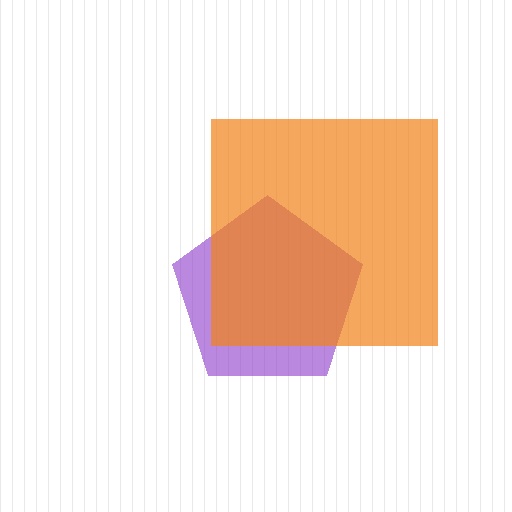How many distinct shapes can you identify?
There are 2 distinct shapes: a purple pentagon, an orange square.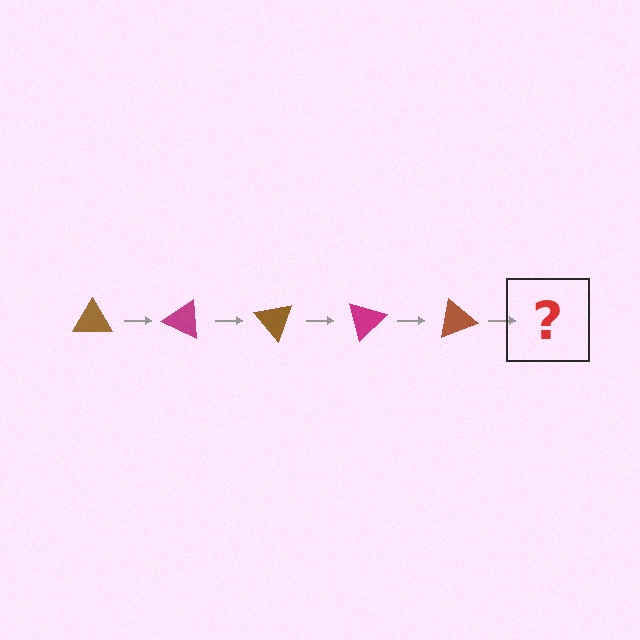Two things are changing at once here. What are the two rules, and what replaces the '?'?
The two rules are that it rotates 25 degrees each step and the color cycles through brown and magenta. The '?' should be a magenta triangle, rotated 125 degrees from the start.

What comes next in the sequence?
The next element should be a magenta triangle, rotated 125 degrees from the start.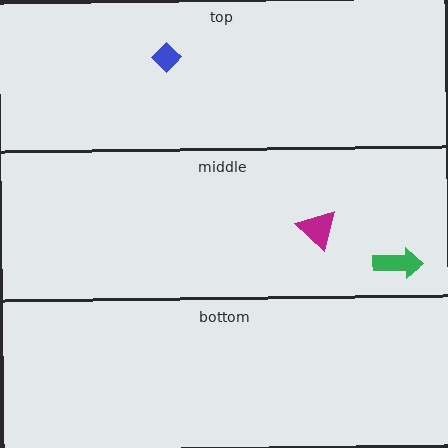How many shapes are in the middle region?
2.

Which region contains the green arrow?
The middle region.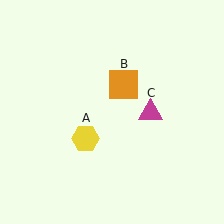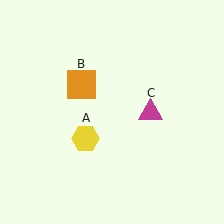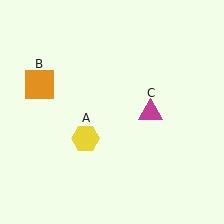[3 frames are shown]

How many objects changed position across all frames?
1 object changed position: orange square (object B).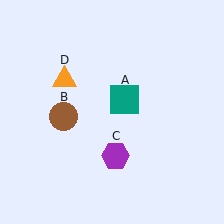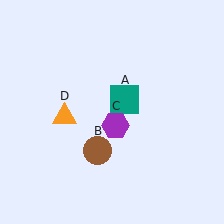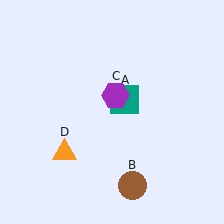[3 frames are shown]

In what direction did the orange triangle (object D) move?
The orange triangle (object D) moved down.